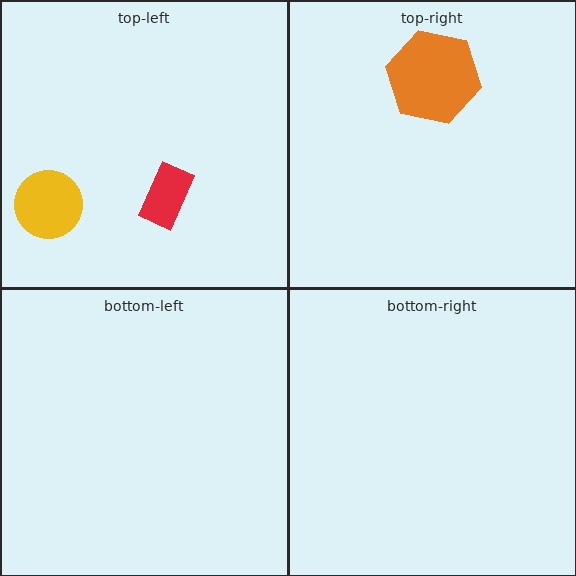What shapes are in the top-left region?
The yellow circle, the red rectangle.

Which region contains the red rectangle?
The top-left region.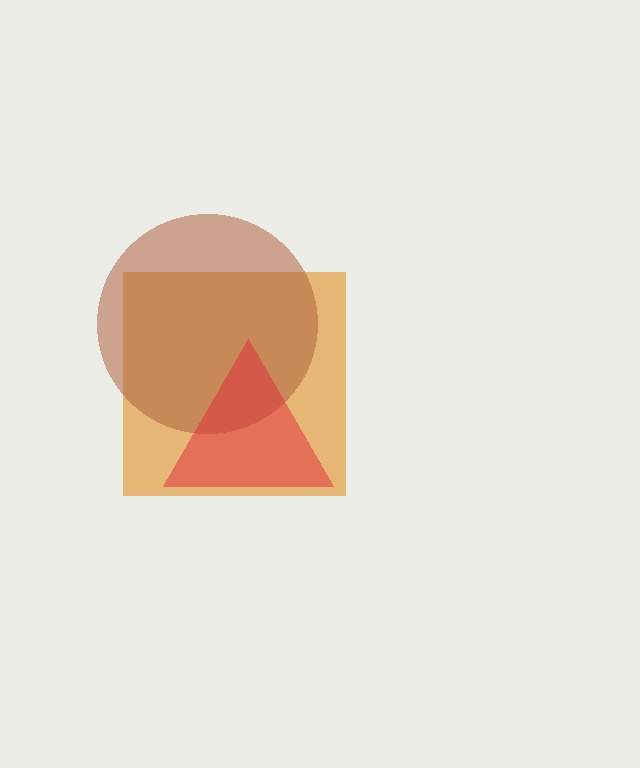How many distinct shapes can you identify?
There are 3 distinct shapes: an orange square, a brown circle, a red triangle.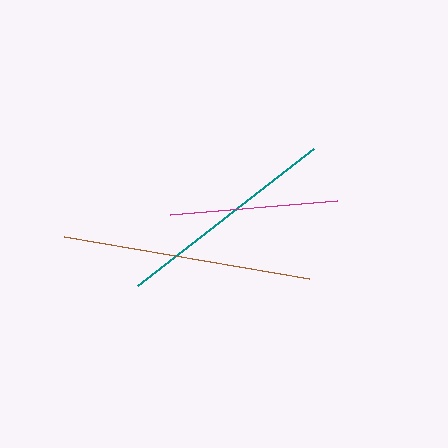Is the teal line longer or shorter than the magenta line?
The teal line is longer than the magenta line.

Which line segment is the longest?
The brown line is the longest at approximately 248 pixels.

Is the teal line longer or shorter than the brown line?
The brown line is longer than the teal line.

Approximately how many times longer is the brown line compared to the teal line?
The brown line is approximately 1.1 times the length of the teal line.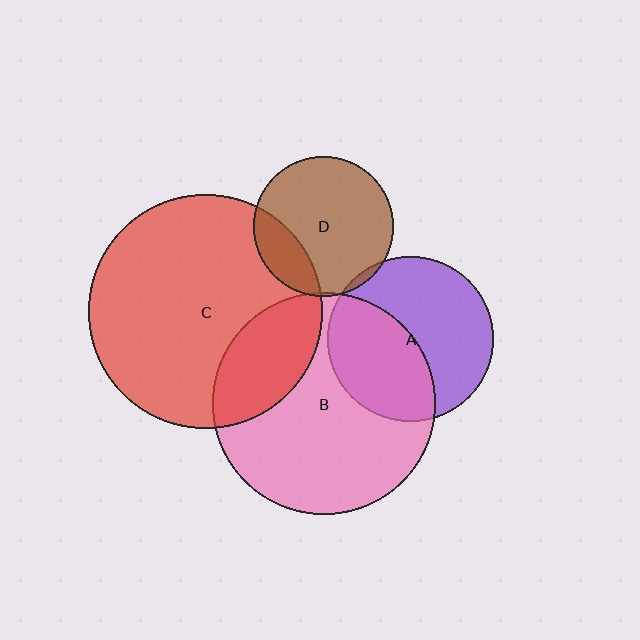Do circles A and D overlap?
Yes.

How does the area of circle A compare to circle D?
Approximately 1.4 times.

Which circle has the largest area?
Circle C (red).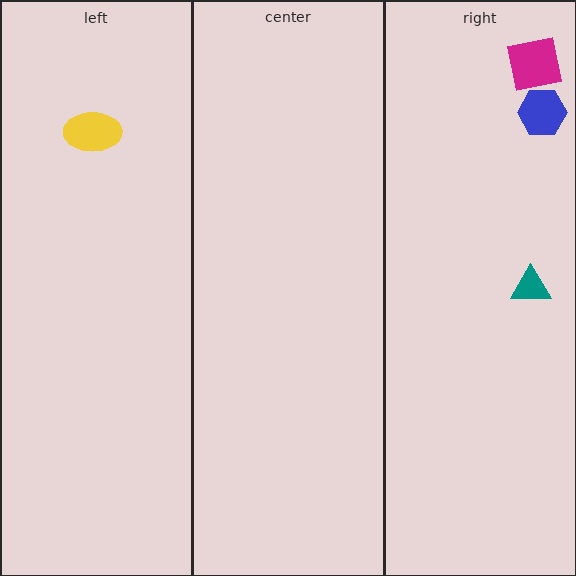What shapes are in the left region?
The yellow ellipse.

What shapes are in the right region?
The blue hexagon, the teal triangle, the magenta square.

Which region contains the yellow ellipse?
The left region.